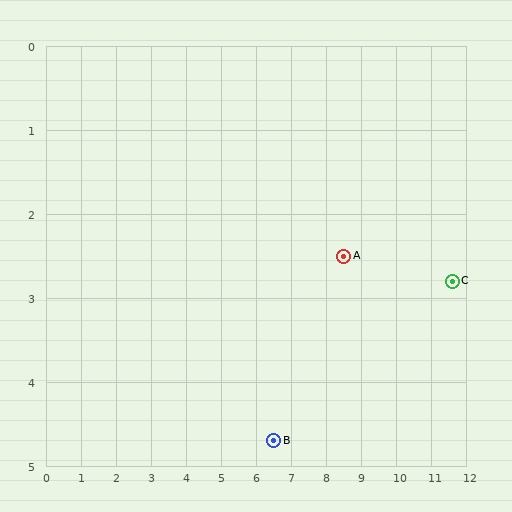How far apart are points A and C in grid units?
Points A and C are about 3.1 grid units apart.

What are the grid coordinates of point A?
Point A is at approximately (8.5, 2.5).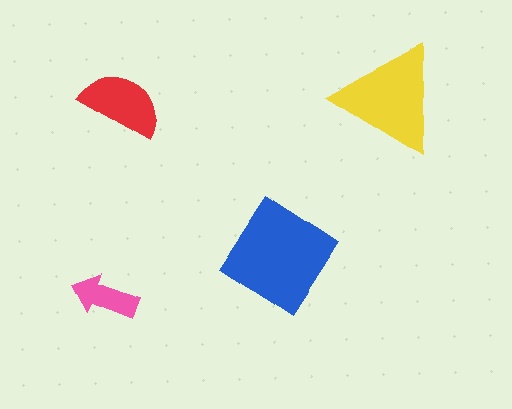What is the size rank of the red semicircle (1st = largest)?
3rd.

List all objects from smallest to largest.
The pink arrow, the red semicircle, the yellow triangle, the blue diamond.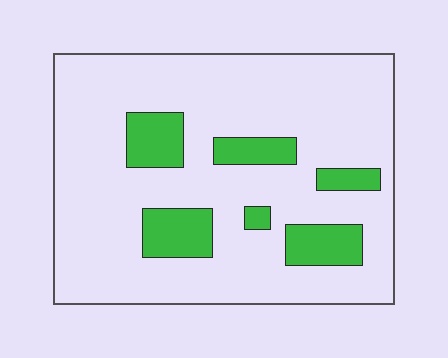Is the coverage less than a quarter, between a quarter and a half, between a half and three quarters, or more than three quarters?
Less than a quarter.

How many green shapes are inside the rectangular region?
6.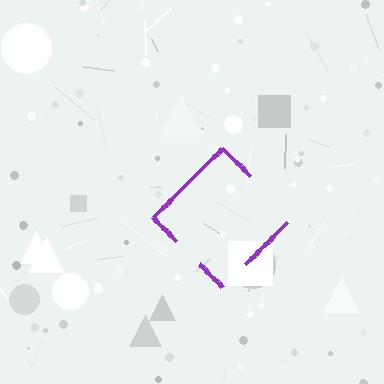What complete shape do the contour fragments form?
The contour fragments form a diamond.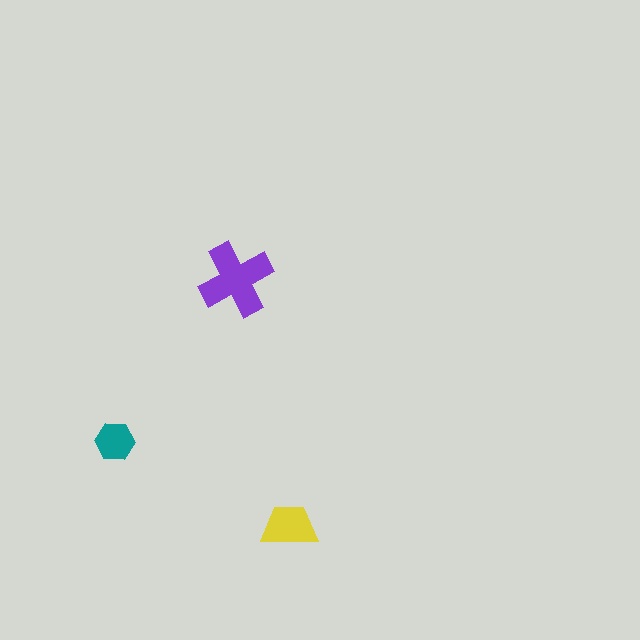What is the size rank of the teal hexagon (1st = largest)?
3rd.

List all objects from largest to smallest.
The purple cross, the yellow trapezoid, the teal hexagon.